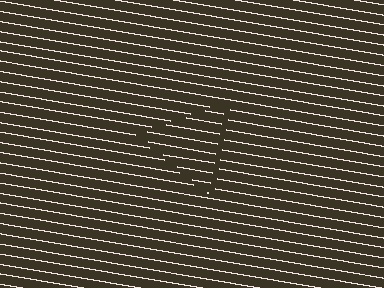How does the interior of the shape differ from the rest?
The interior of the shape contains the same grating, shifted by half a period — the contour is defined by the phase discontinuity where line-ends from the inner and outer gratings abut.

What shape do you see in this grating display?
An illusory triangle. The interior of the shape contains the same grating, shifted by half a period — the contour is defined by the phase discontinuity where line-ends from the inner and outer gratings abut.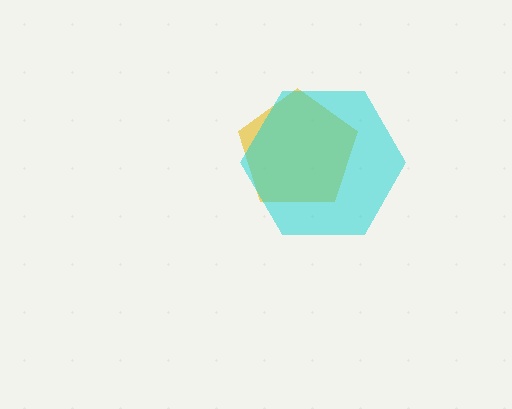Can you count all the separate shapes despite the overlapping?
Yes, there are 2 separate shapes.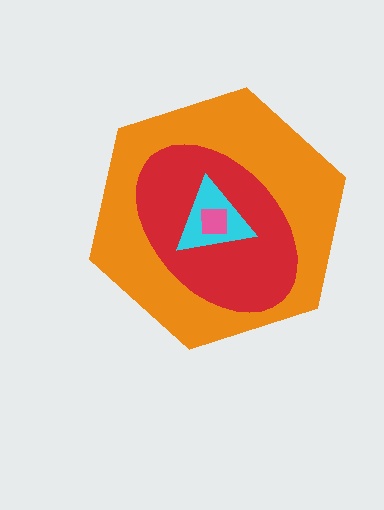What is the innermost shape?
The pink square.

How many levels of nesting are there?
4.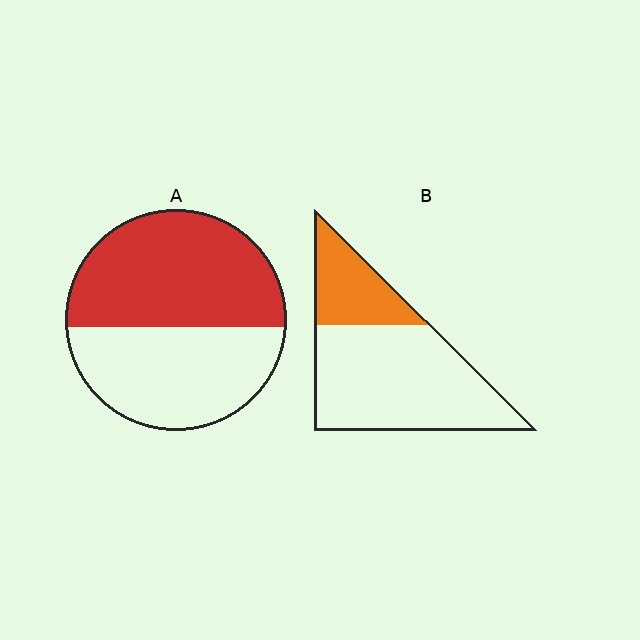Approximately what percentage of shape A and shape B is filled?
A is approximately 55% and B is approximately 25%.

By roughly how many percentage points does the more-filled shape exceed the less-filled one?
By roughly 25 percentage points (A over B).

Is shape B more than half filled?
No.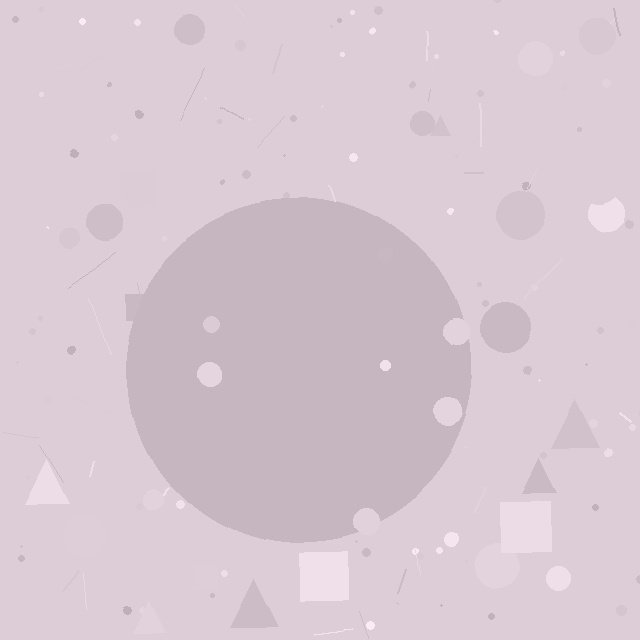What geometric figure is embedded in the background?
A circle is embedded in the background.